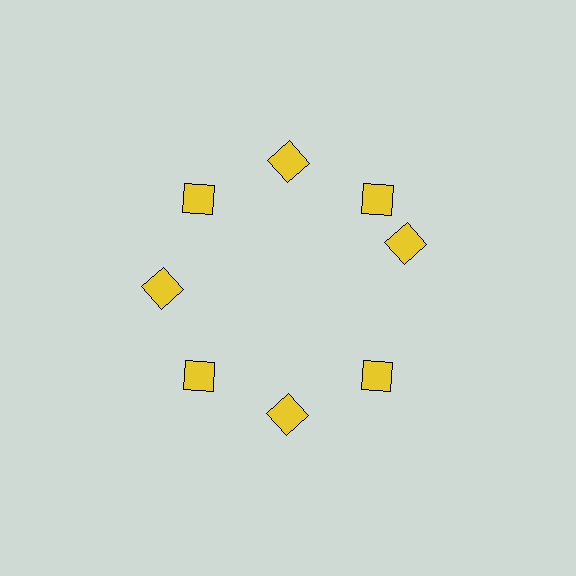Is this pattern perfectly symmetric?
No. The 8 yellow diamonds are arranged in a ring, but one element near the 3 o'clock position is rotated out of alignment along the ring, breaking the 8-fold rotational symmetry.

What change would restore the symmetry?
The symmetry would be restored by rotating it back into even spacing with its neighbors so that all 8 diamonds sit at equal angles and equal distance from the center.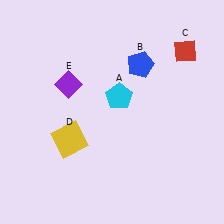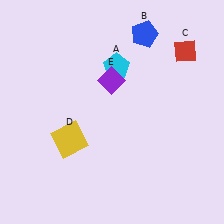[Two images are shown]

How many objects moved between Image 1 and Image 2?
3 objects moved between the two images.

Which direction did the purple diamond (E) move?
The purple diamond (E) moved right.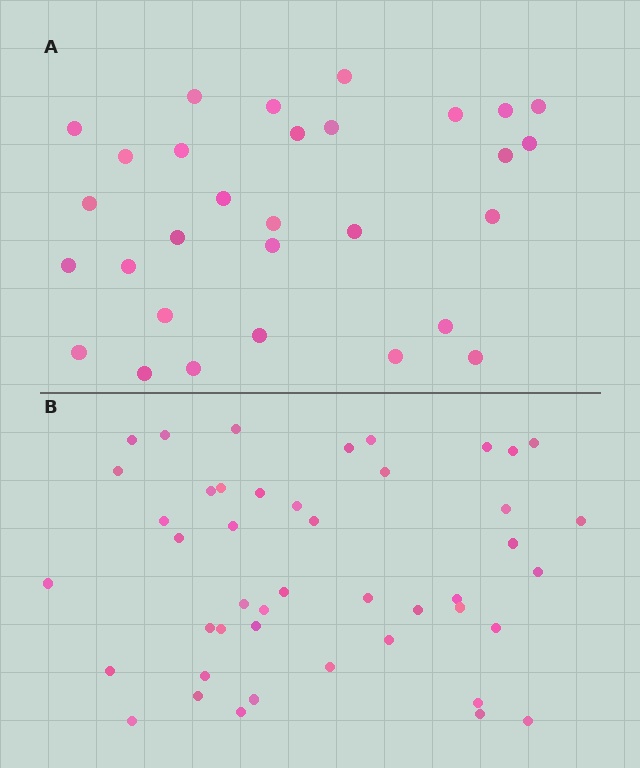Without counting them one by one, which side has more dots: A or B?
Region B (the bottom region) has more dots.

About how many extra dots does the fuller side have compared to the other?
Region B has approximately 15 more dots than region A.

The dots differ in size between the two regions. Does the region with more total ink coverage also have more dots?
No. Region A has more total ink coverage because its dots are larger, but region B actually contains more individual dots. Total area can be misleading — the number of items is what matters here.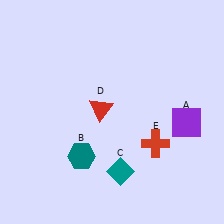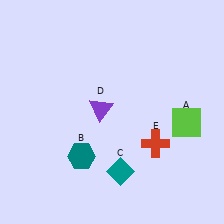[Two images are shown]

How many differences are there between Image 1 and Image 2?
There are 2 differences between the two images.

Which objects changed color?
A changed from purple to lime. D changed from red to purple.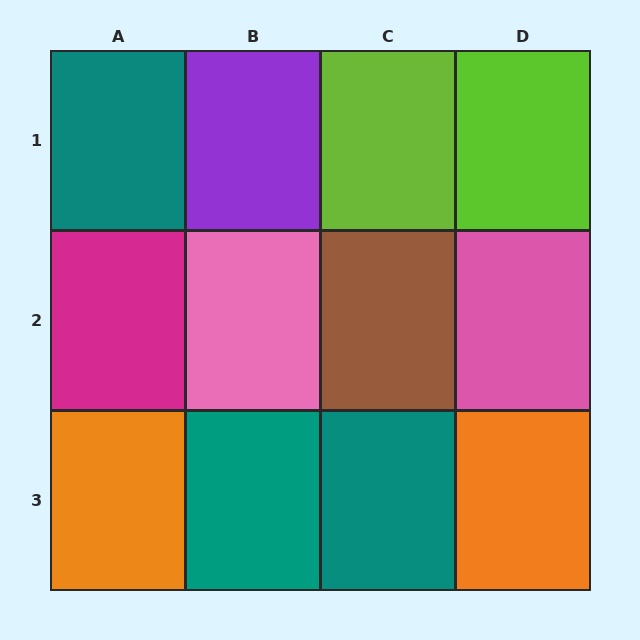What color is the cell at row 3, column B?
Teal.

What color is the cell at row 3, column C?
Teal.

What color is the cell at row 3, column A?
Orange.